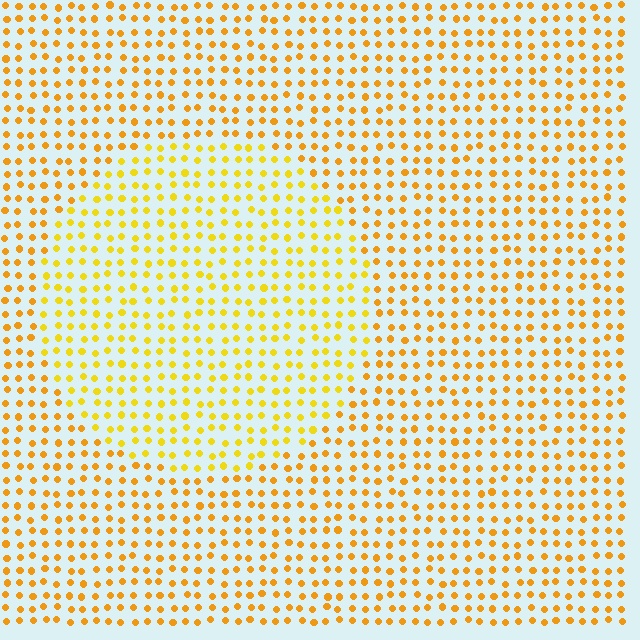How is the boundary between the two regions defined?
The boundary is defined purely by a slight shift in hue (about 18 degrees). Spacing, size, and orientation are identical on both sides.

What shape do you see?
I see a circle.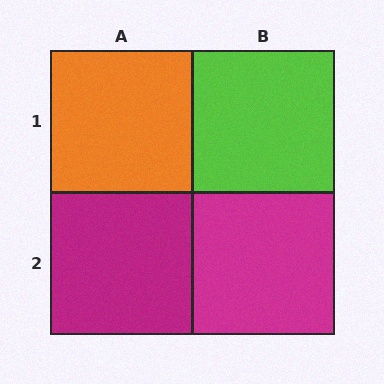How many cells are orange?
1 cell is orange.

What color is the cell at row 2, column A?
Magenta.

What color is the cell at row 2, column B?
Magenta.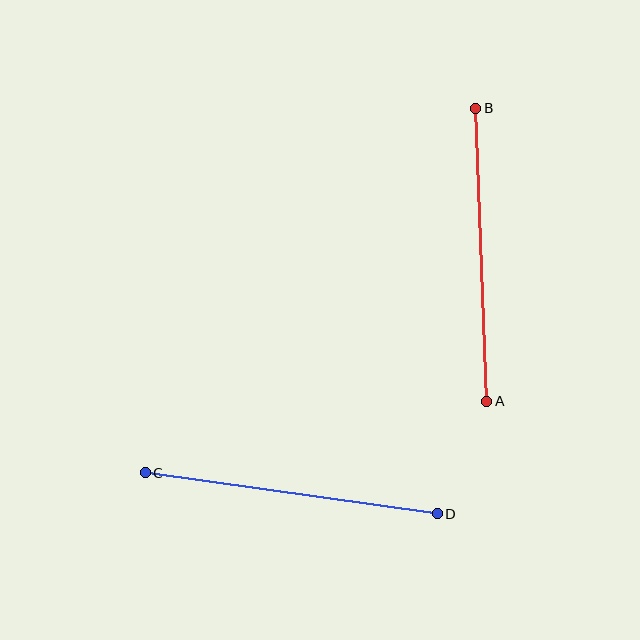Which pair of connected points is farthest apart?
Points C and D are farthest apart.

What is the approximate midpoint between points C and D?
The midpoint is at approximately (291, 493) pixels.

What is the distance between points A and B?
The distance is approximately 293 pixels.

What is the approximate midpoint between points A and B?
The midpoint is at approximately (481, 255) pixels.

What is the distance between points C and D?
The distance is approximately 295 pixels.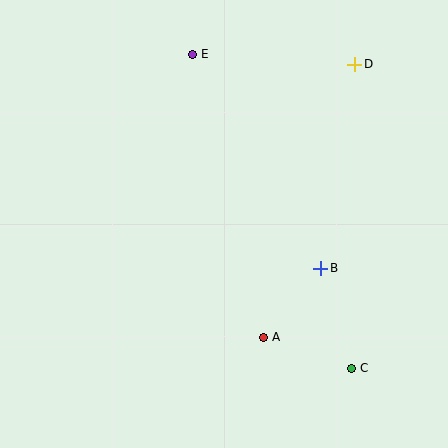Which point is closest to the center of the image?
Point B at (321, 268) is closest to the center.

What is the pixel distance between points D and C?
The distance between D and C is 304 pixels.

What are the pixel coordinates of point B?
Point B is at (321, 268).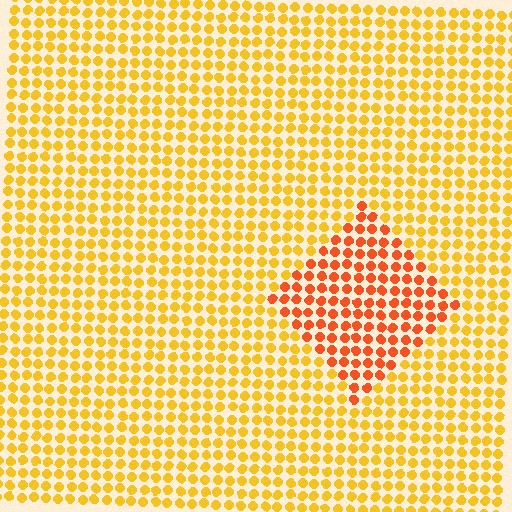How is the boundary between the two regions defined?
The boundary is defined purely by a slight shift in hue (about 33 degrees). Spacing, size, and orientation are identical on both sides.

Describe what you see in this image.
The image is filled with small yellow elements in a uniform arrangement. A diamond-shaped region is visible where the elements are tinted to a slightly different hue, forming a subtle color boundary.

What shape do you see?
I see a diamond.